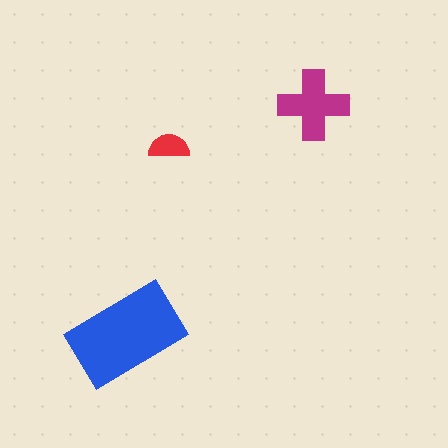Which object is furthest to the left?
The blue rectangle is leftmost.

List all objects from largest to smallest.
The blue rectangle, the magenta cross, the red semicircle.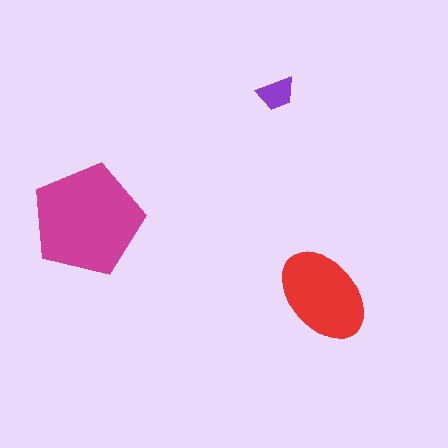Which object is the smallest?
The purple trapezoid.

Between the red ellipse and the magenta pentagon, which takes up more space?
The magenta pentagon.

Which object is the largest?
The magenta pentagon.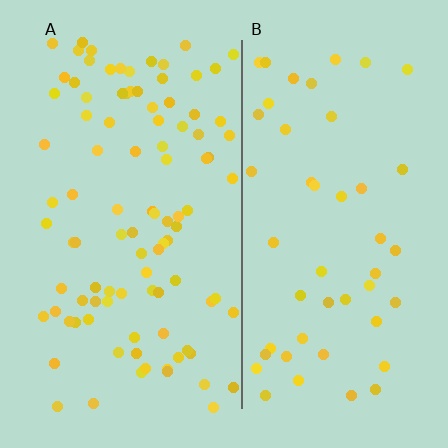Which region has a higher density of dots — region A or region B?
A (the left).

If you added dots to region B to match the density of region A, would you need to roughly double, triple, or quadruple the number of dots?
Approximately double.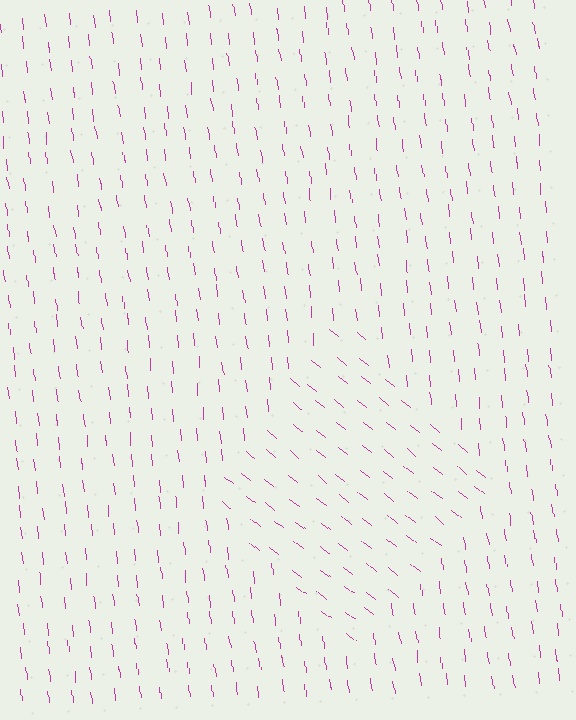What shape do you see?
I see a diamond.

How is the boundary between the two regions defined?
The boundary is defined purely by a change in line orientation (approximately 45 degrees difference). All lines are the same color and thickness.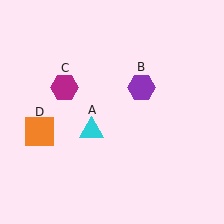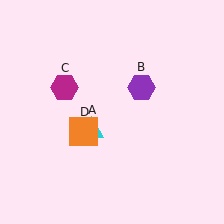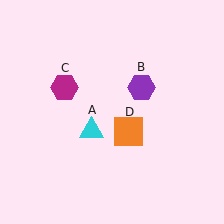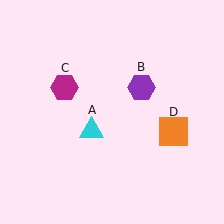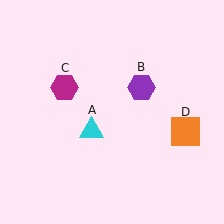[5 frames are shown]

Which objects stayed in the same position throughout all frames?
Cyan triangle (object A) and purple hexagon (object B) and magenta hexagon (object C) remained stationary.